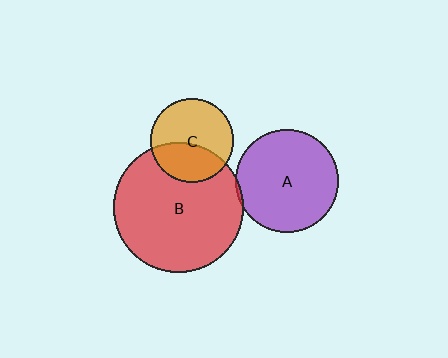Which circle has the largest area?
Circle B (red).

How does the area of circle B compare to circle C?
Approximately 2.4 times.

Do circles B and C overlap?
Yes.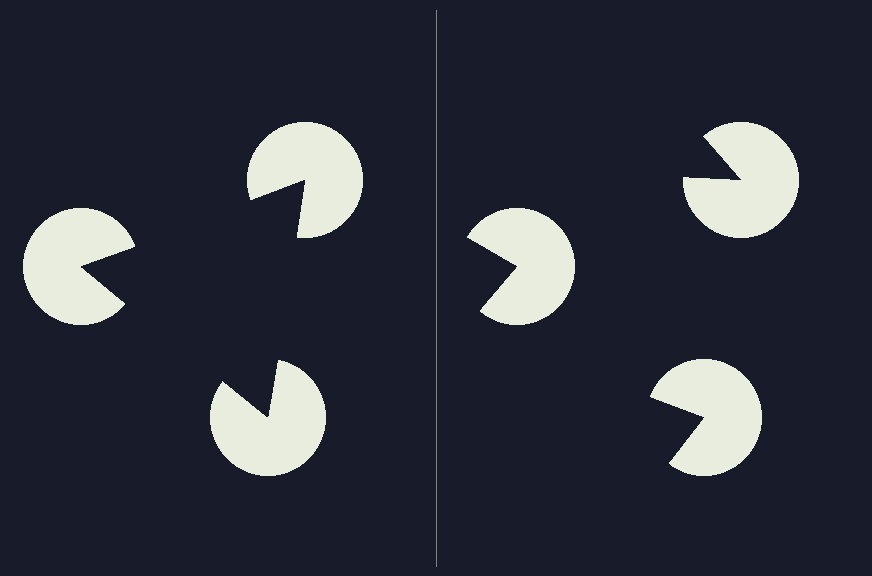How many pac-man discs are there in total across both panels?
6 — 3 on each side.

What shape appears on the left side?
An illusory triangle.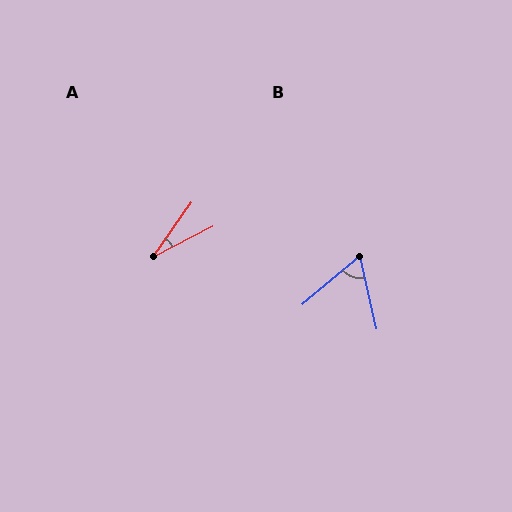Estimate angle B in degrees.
Approximately 63 degrees.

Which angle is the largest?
B, at approximately 63 degrees.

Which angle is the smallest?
A, at approximately 27 degrees.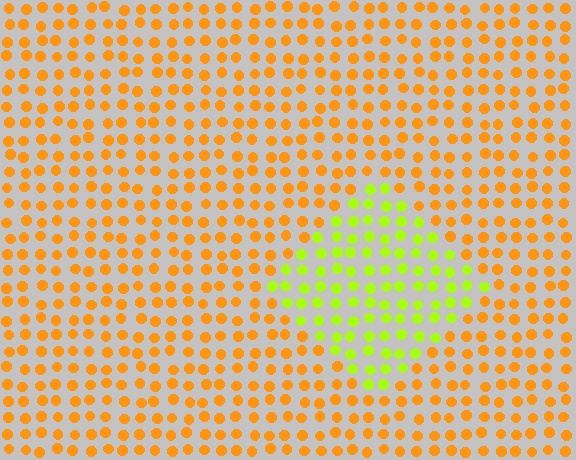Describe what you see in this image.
The image is filled with small orange elements in a uniform arrangement. A diamond-shaped region is visible where the elements are tinted to a slightly different hue, forming a subtle color boundary.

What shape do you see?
I see a diamond.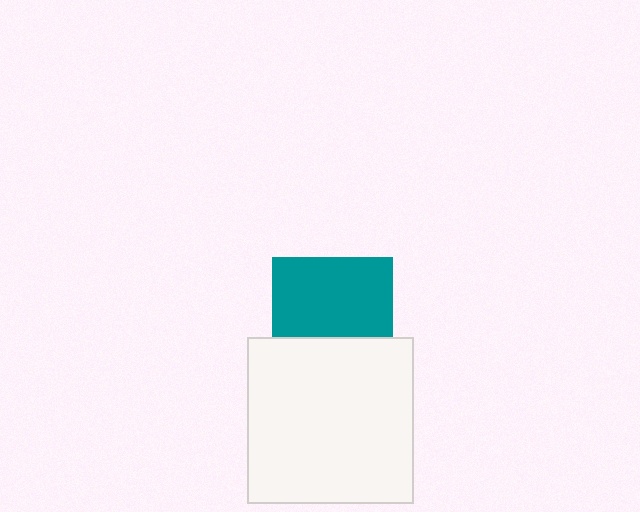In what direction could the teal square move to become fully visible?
The teal square could move up. That would shift it out from behind the white square entirely.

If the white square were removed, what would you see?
You would see the complete teal square.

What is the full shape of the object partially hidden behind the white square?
The partially hidden object is a teal square.